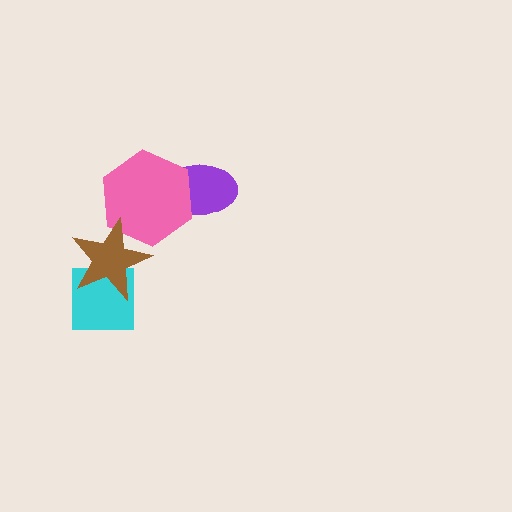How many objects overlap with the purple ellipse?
1 object overlaps with the purple ellipse.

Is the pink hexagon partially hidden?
Yes, it is partially covered by another shape.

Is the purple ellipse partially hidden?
Yes, it is partially covered by another shape.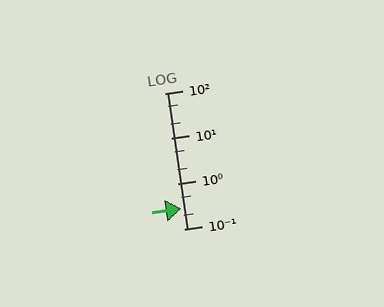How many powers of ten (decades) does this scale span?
The scale spans 3 decades, from 0.1 to 100.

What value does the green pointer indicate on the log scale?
The pointer indicates approximately 0.28.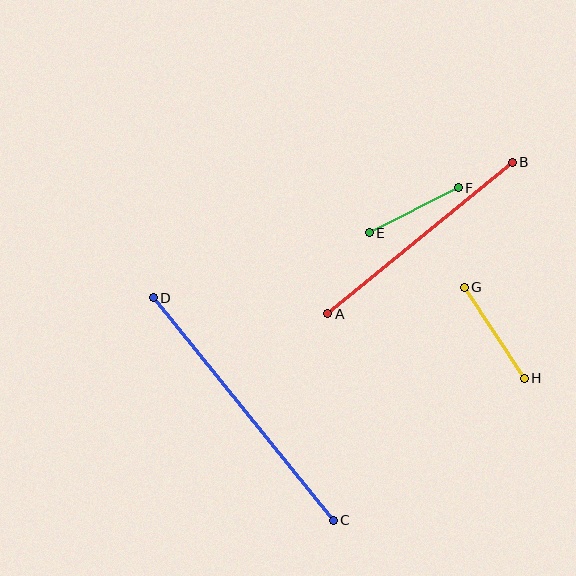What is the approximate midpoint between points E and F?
The midpoint is at approximately (414, 210) pixels.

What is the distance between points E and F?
The distance is approximately 100 pixels.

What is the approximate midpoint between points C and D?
The midpoint is at approximately (243, 409) pixels.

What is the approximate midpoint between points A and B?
The midpoint is at approximately (420, 238) pixels.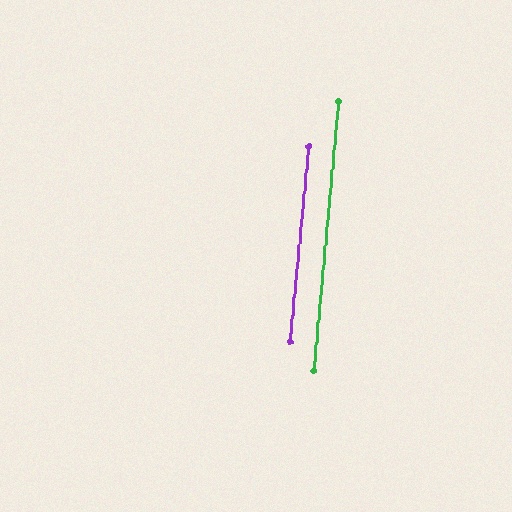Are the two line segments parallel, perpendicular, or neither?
Parallel — their directions differ by only 0.3°.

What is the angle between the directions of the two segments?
Approximately 0 degrees.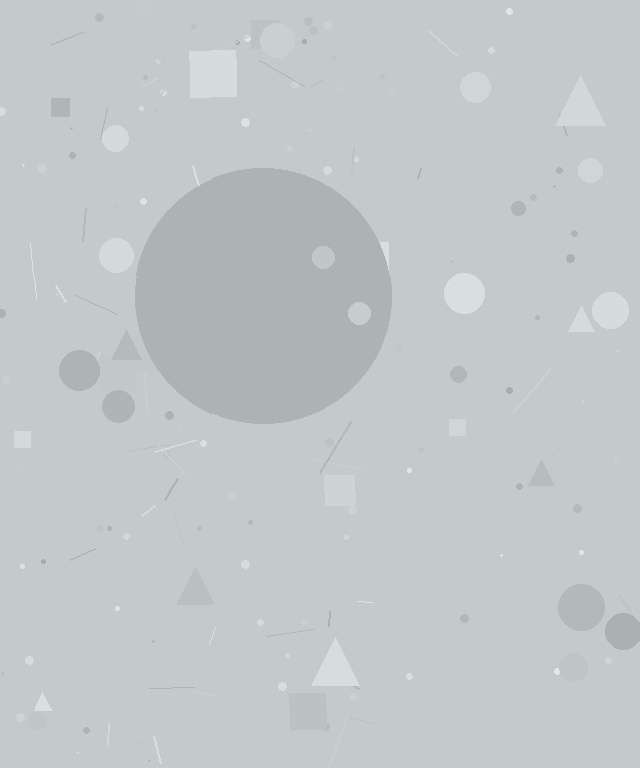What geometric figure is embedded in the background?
A circle is embedded in the background.